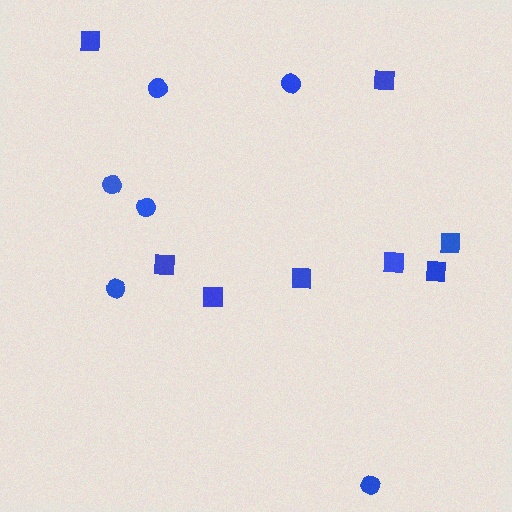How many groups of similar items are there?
There are 2 groups: one group of circles (6) and one group of squares (8).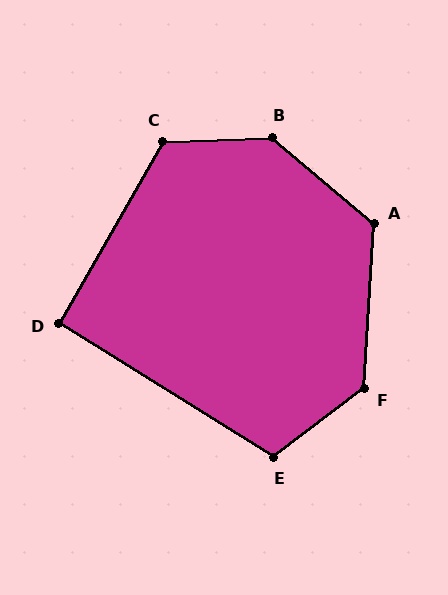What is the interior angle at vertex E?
Approximately 111 degrees (obtuse).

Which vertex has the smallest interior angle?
D, at approximately 92 degrees.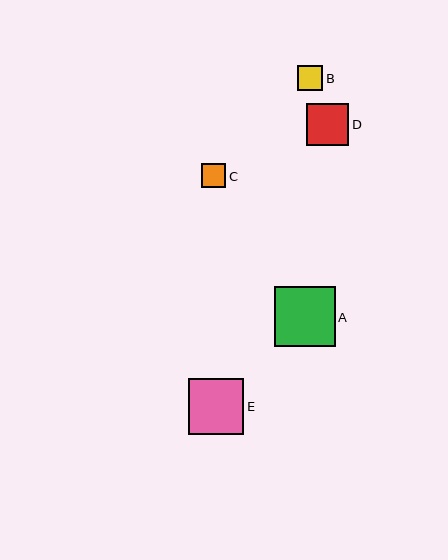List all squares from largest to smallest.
From largest to smallest: A, E, D, B, C.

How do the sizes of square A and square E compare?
Square A and square E are approximately the same size.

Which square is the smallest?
Square C is the smallest with a size of approximately 24 pixels.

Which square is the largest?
Square A is the largest with a size of approximately 60 pixels.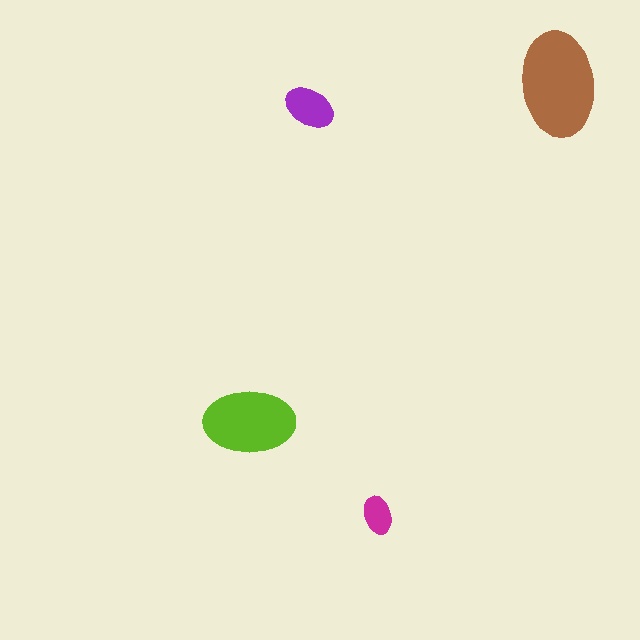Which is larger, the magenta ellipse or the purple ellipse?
The purple one.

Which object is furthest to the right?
The brown ellipse is rightmost.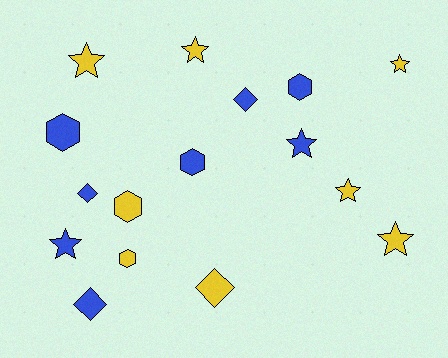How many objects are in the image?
There are 16 objects.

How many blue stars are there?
There are 2 blue stars.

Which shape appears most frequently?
Star, with 7 objects.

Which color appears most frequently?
Yellow, with 8 objects.